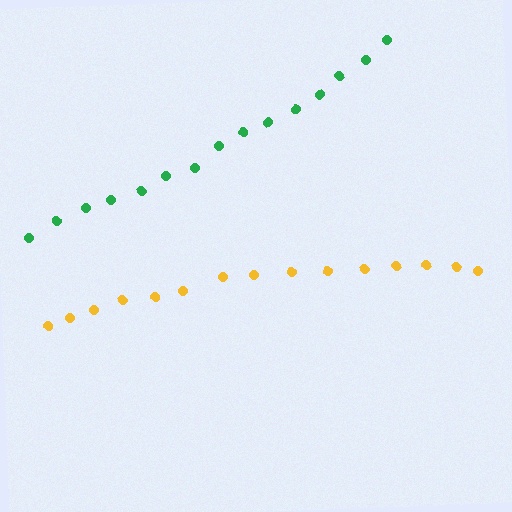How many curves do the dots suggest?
There are 2 distinct paths.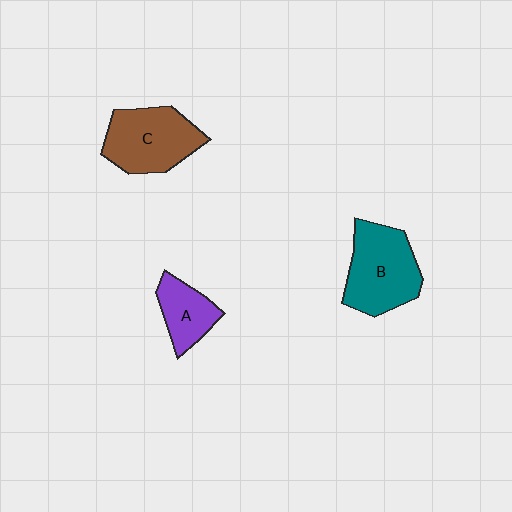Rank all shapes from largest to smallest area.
From largest to smallest: B (teal), C (brown), A (purple).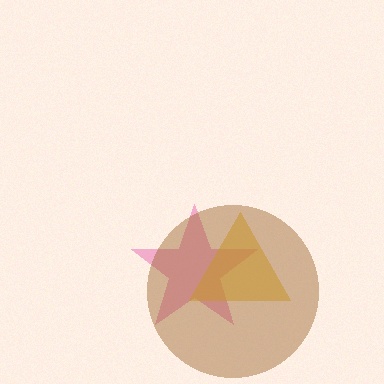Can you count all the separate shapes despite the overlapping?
Yes, there are 3 separate shapes.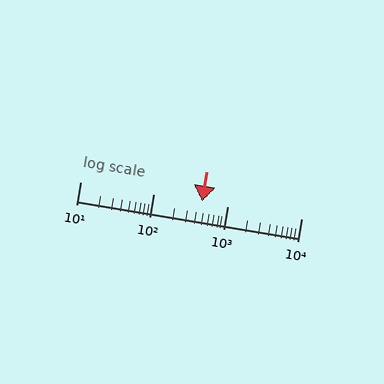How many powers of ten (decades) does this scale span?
The scale spans 3 decades, from 10 to 10000.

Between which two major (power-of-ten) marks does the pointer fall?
The pointer is between 100 and 1000.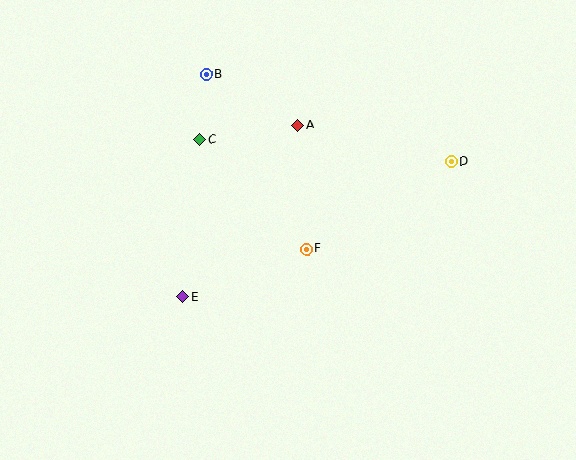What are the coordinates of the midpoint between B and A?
The midpoint between B and A is at (252, 100).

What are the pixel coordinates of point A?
Point A is at (298, 125).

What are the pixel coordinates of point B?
Point B is at (206, 74).